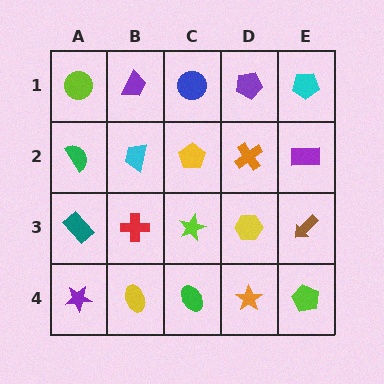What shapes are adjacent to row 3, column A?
A green semicircle (row 2, column A), a purple star (row 4, column A), a red cross (row 3, column B).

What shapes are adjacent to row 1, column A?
A green semicircle (row 2, column A), a purple trapezoid (row 1, column B).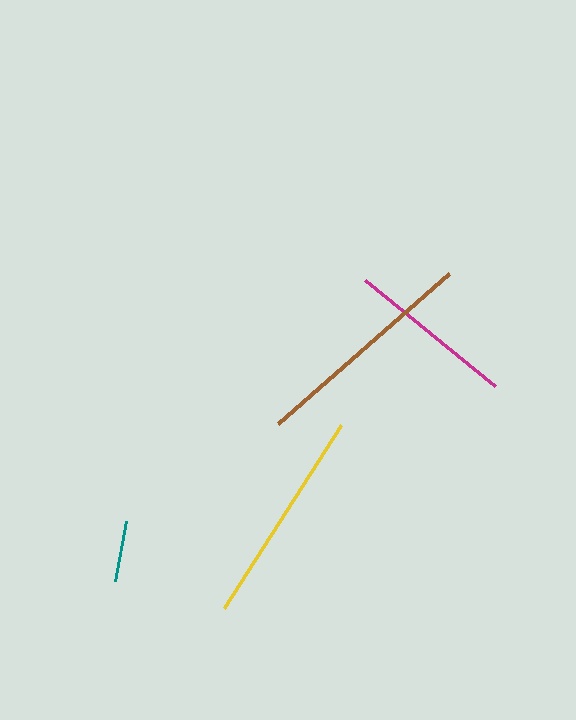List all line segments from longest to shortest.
From longest to shortest: brown, yellow, magenta, teal.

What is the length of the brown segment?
The brown segment is approximately 227 pixels long.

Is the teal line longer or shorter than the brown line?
The brown line is longer than the teal line.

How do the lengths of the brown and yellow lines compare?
The brown and yellow lines are approximately the same length.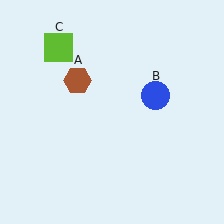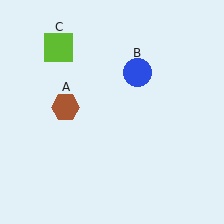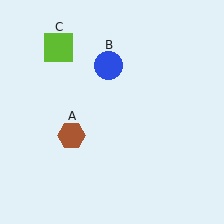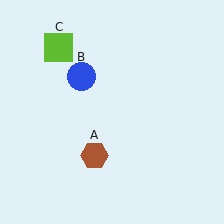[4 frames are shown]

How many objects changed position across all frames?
2 objects changed position: brown hexagon (object A), blue circle (object B).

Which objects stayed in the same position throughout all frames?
Lime square (object C) remained stationary.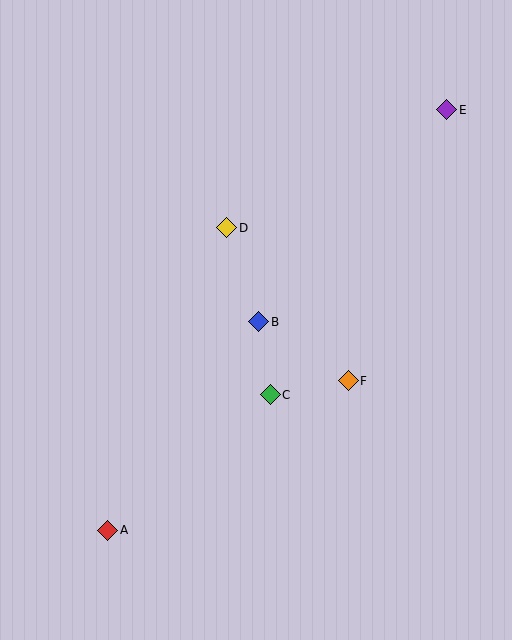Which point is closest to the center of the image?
Point B at (259, 322) is closest to the center.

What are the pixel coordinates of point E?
Point E is at (447, 110).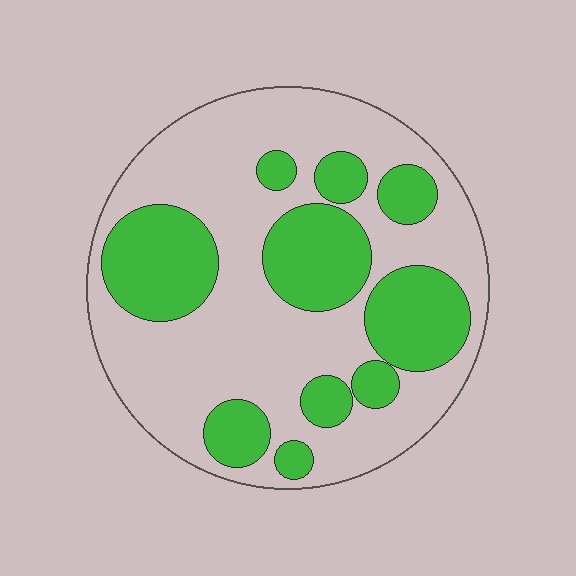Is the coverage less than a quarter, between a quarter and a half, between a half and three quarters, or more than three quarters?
Between a quarter and a half.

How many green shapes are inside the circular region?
10.